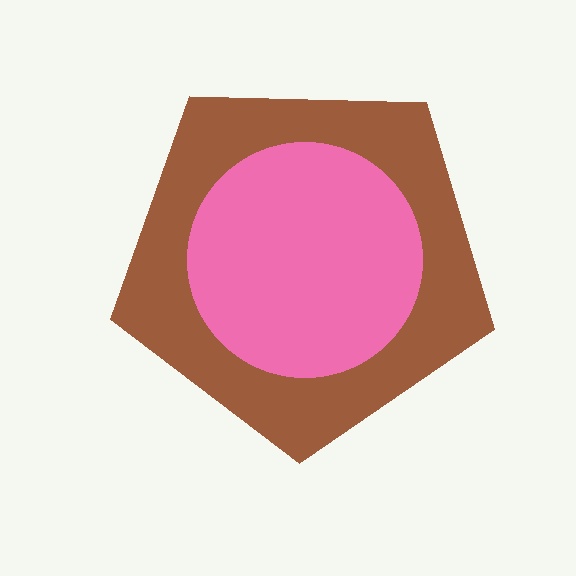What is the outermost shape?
The brown pentagon.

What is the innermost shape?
The pink circle.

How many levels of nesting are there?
2.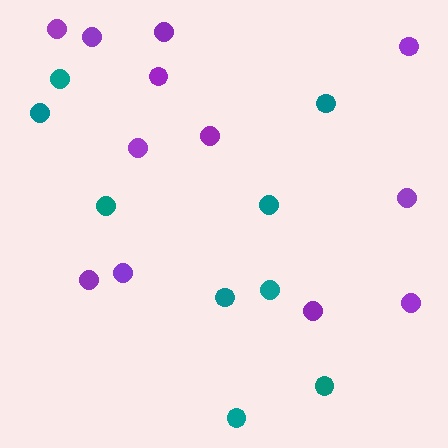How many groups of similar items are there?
There are 2 groups: one group of purple circles (12) and one group of teal circles (9).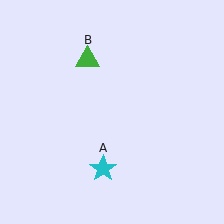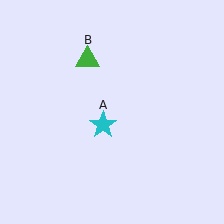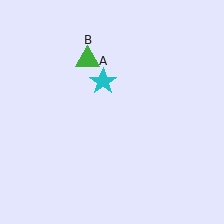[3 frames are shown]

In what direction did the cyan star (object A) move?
The cyan star (object A) moved up.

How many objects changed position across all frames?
1 object changed position: cyan star (object A).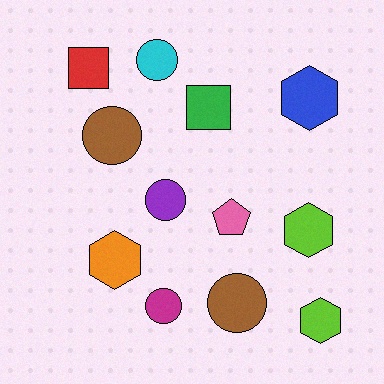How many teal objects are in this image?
There are no teal objects.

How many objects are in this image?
There are 12 objects.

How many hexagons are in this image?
There are 4 hexagons.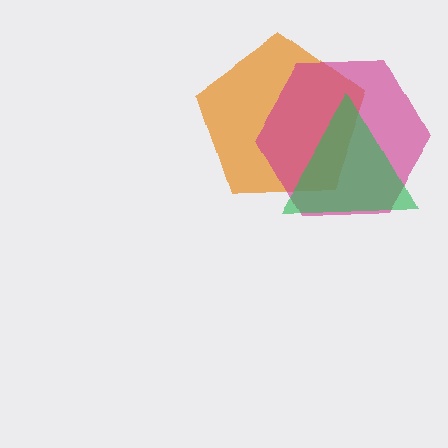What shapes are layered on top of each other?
The layered shapes are: an orange pentagon, a magenta hexagon, a green triangle.